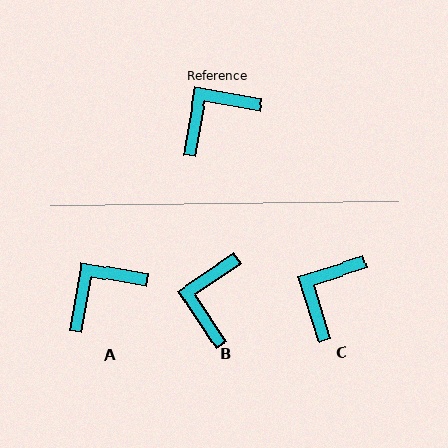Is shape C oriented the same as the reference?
No, it is off by about 27 degrees.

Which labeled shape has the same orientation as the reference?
A.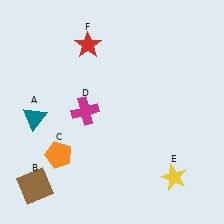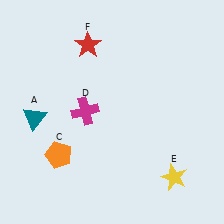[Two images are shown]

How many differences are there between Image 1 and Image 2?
There is 1 difference between the two images.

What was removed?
The brown square (B) was removed in Image 2.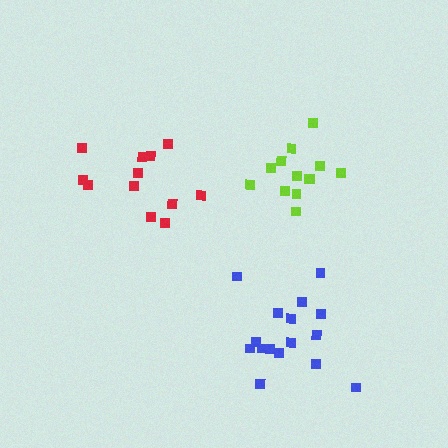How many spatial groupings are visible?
There are 3 spatial groupings.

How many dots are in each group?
Group 1: 12 dots, Group 2: 16 dots, Group 3: 14 dots (42 total).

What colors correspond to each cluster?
The clusters are colored: red, blue, lime.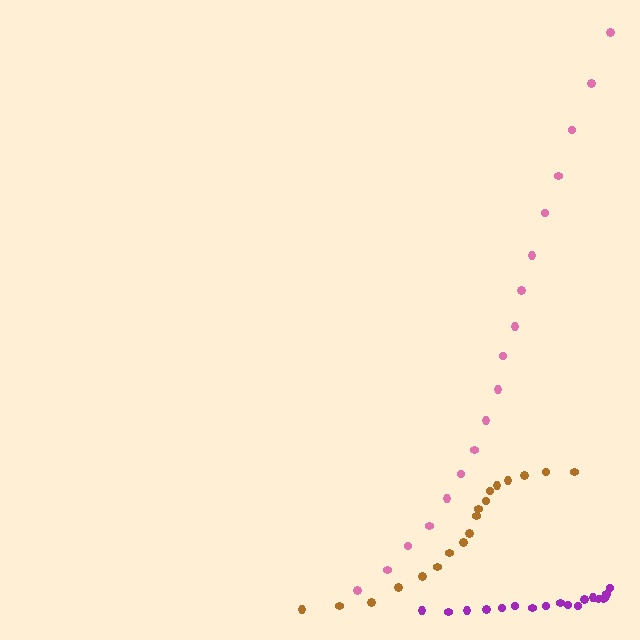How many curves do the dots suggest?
There are 3 distinct paths.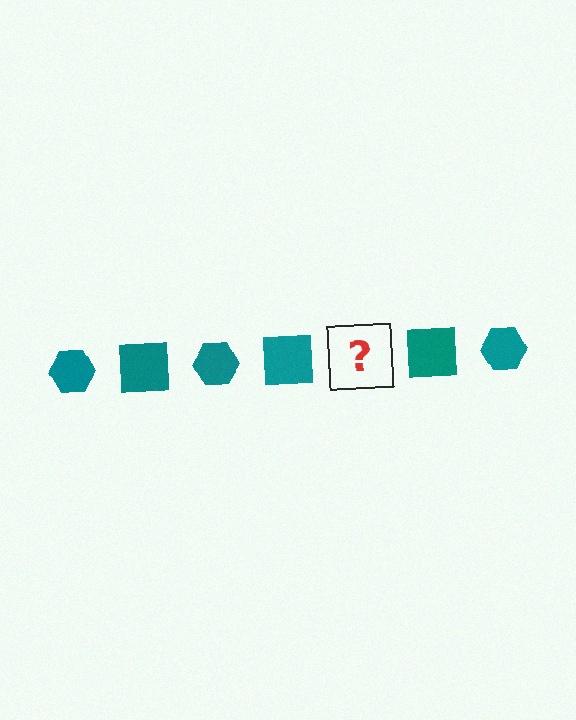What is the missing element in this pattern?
The missing element is a teal hexagon.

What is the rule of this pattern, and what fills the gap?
The rule is that the pattern cycles through hexagon, square shapes in teal. The gap should be filled with a teal hexagon.